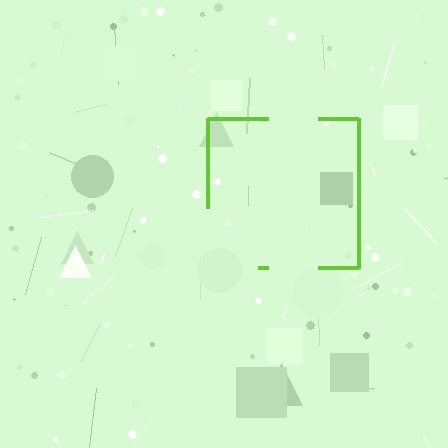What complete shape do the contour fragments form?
The contour fragments form a square.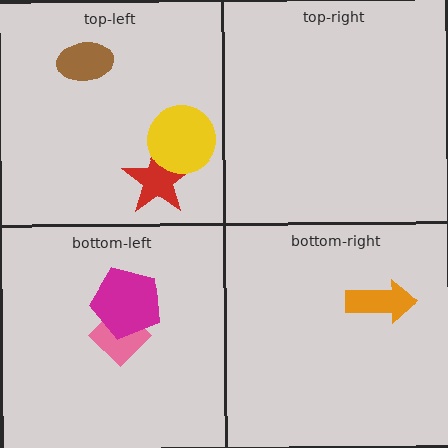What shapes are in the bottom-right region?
The orange arrow.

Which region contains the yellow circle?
The top-left region.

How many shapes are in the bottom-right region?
1.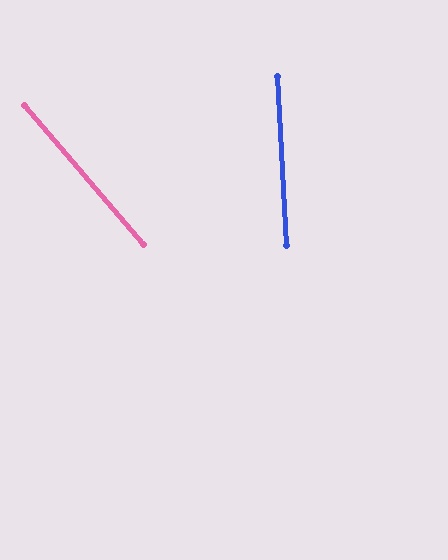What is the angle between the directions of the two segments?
Approximately 37 degrees.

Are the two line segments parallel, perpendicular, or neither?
Neither parallel nor perpendicular — they differ by about 37°.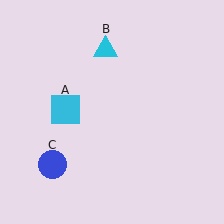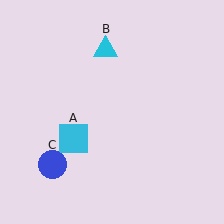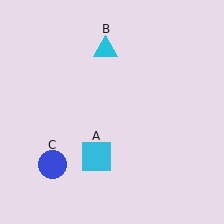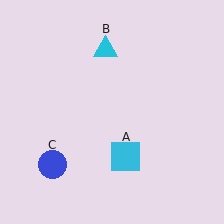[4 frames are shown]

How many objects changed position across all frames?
1 object changed position: cyan square (object A).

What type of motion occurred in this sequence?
The cyan square (object A) rotated counterclockwise around the center of the scene.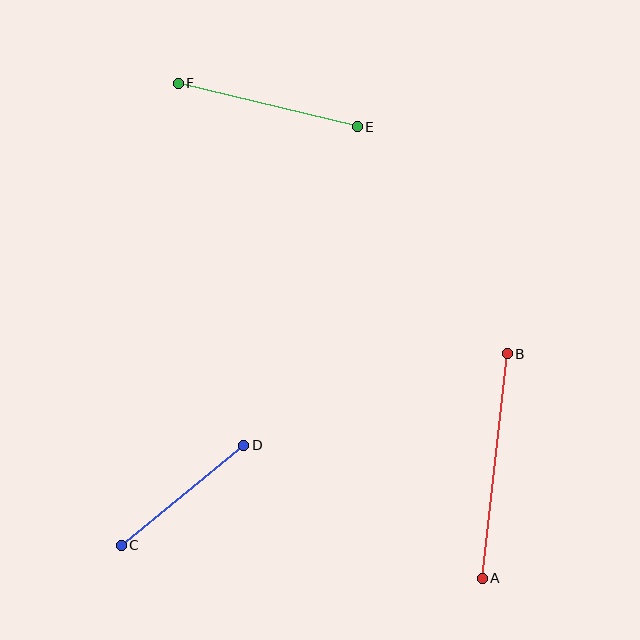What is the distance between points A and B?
The distance is approximately 226 pixels.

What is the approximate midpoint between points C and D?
The midpoint is at approximately (182, 495) pixels.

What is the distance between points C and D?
The distance is approximately 158 pixels.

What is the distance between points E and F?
The distance is approximately 184 pixels.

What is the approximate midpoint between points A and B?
The midpoint is at approximately (495, 466) pixels.